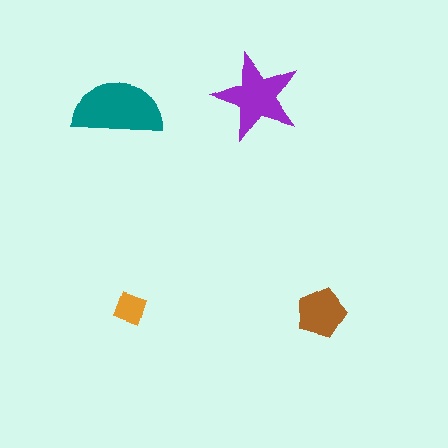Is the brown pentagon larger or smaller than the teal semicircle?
Smaller.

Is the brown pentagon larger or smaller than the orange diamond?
Larger.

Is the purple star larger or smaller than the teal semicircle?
Smaller.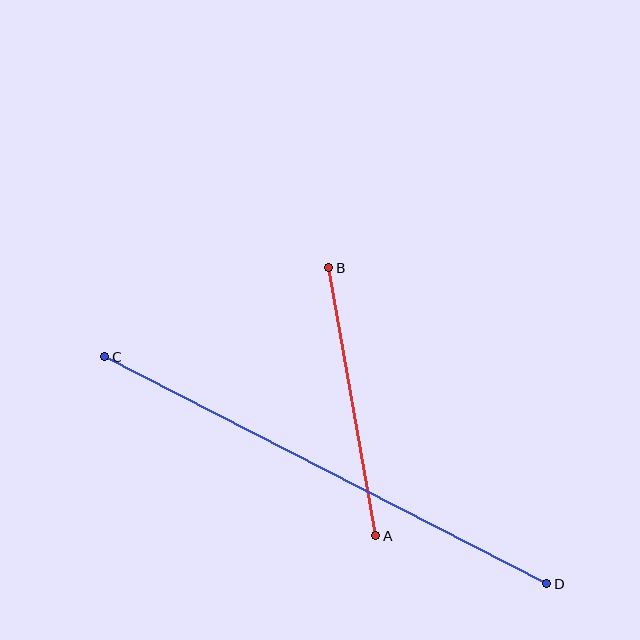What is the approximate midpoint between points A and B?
The midpoint is at approximately (352, 402) pixels.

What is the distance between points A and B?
The distance is approximately 272 pixels.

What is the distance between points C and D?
The distance is approximately 497 pixels.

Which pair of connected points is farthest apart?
Points C and D are farthest apart.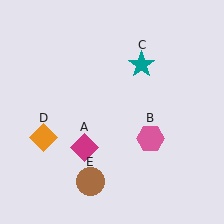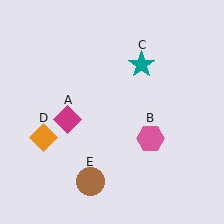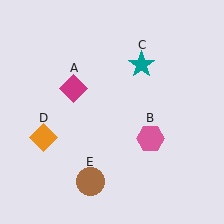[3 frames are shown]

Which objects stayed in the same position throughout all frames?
Pink hexagon (object B) and teal star (object C) and orange diamond (object D) and brown circle (object E) remained stationary.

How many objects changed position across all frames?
1 object changed position: magenta diamond (object A).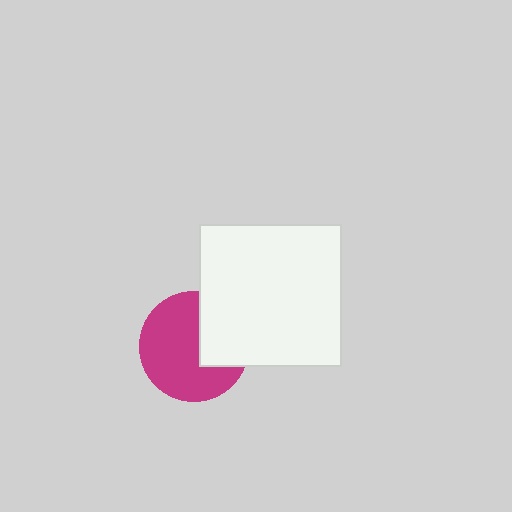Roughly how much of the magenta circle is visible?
Most of it is visible (roughly 68%).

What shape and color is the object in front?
The object in front is a white square.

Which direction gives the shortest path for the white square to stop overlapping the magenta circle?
Moving right gives the shortest separation.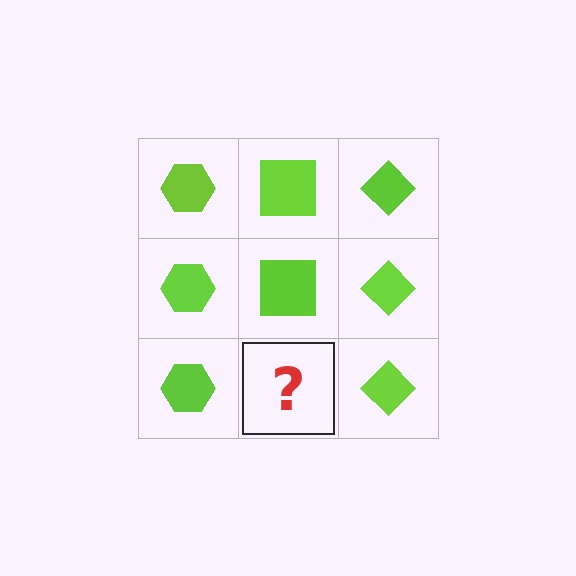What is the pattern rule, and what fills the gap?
The rule is that each column has a consistent shape. The gap should be filled with a lime square.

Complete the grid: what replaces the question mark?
The question mark should be replaced with a lime square.